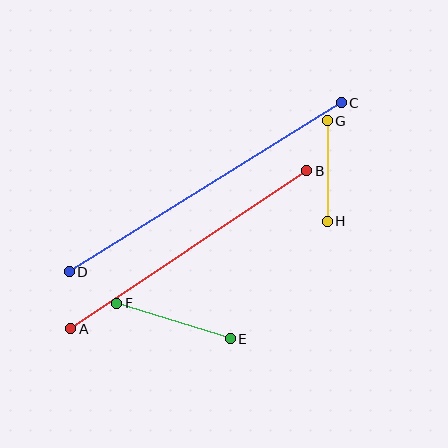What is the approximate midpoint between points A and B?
The midpoint is at approximately (189, 250) pixels.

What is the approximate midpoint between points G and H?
The midpoint is at approximately (327, 171) pixels.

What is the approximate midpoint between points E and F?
The midpoint is at approximately (173, 321) pixels.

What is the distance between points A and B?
The distance is approximately 284 pixels.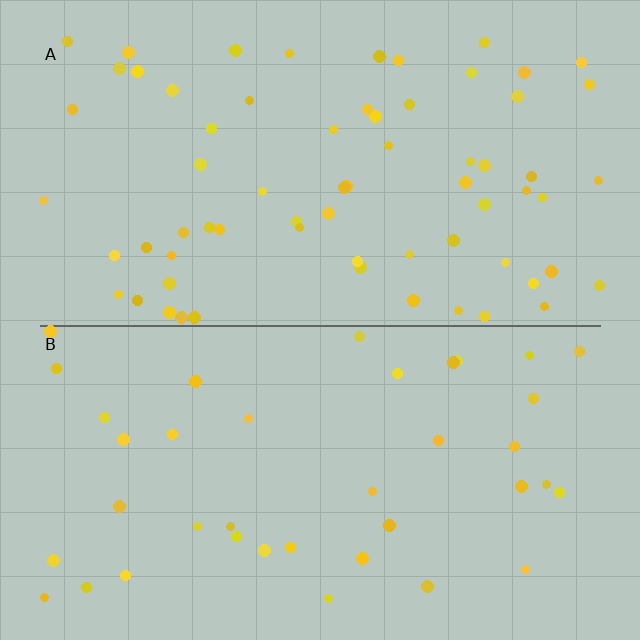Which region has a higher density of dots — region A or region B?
A (the top).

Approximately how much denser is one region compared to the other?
Approximately 1.7× — region A over region B.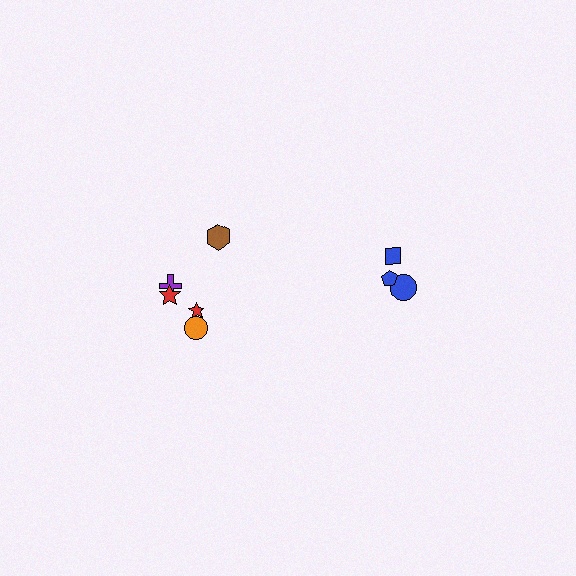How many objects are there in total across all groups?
There are 8 objects.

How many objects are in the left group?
There are 5 objects.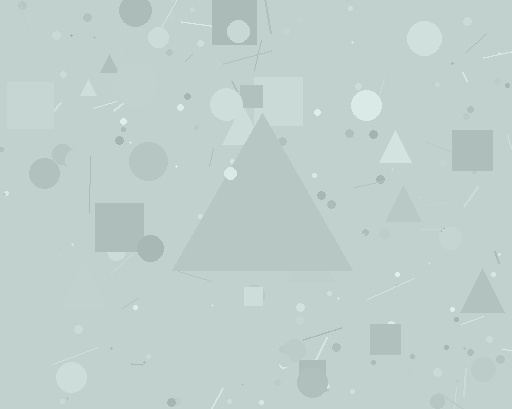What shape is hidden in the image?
A triangle is hidden in the image.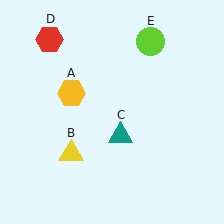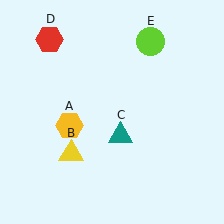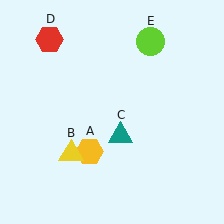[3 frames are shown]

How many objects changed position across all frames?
1 object changed position: yellow hexagon (object A).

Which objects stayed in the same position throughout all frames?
Yellow triangle (object B) and teal triangle (object C) and red hexagon (object D) and lime circle (object E) remained stationary.